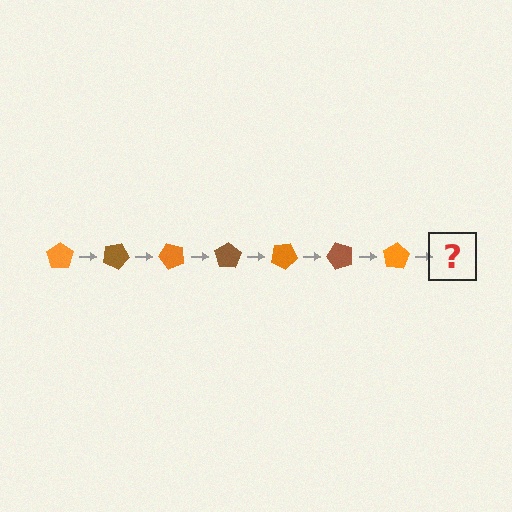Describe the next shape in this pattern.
It should be a brown pentagon, rotated 175 degrees from the start.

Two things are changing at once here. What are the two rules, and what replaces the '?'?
The two rules are that it rotates 25 degrees each step and the color cycles through orange and brown. The '?' should be a brown pentagon, rotated 175 degrees from the start.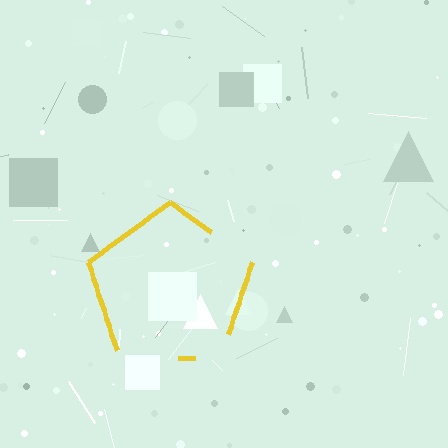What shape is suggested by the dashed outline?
The dashed outline suggests a pentagon.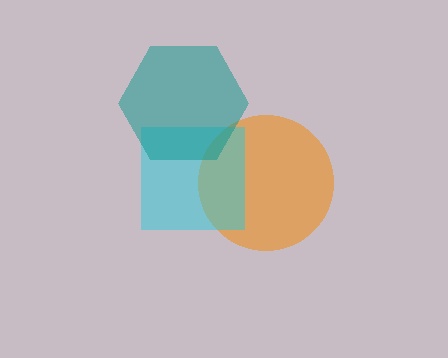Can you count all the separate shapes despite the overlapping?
Yes, there are 3 separate shapes.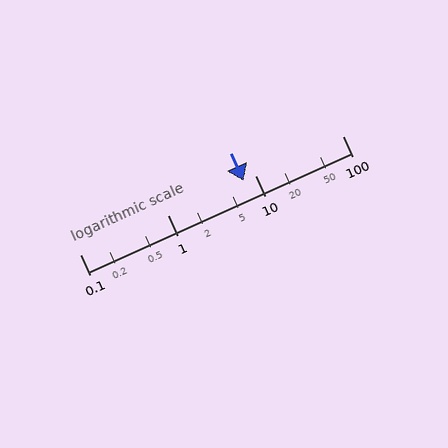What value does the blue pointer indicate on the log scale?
The pointer indicates approximately 7.4.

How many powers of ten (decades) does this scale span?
The scale spans 3 decades, from 0.1 to 100.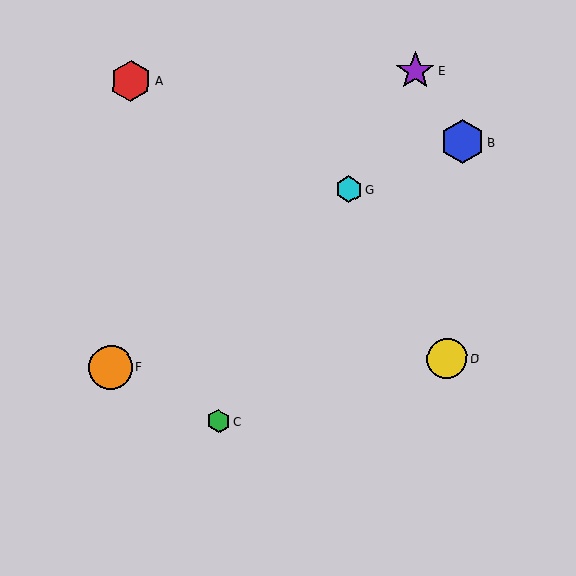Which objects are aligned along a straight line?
Objects C, E, G are aligned along a straight line.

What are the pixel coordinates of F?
Object F is at (111, 367).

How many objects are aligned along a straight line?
3 objects (C, E, G) are aligned along a straight line.